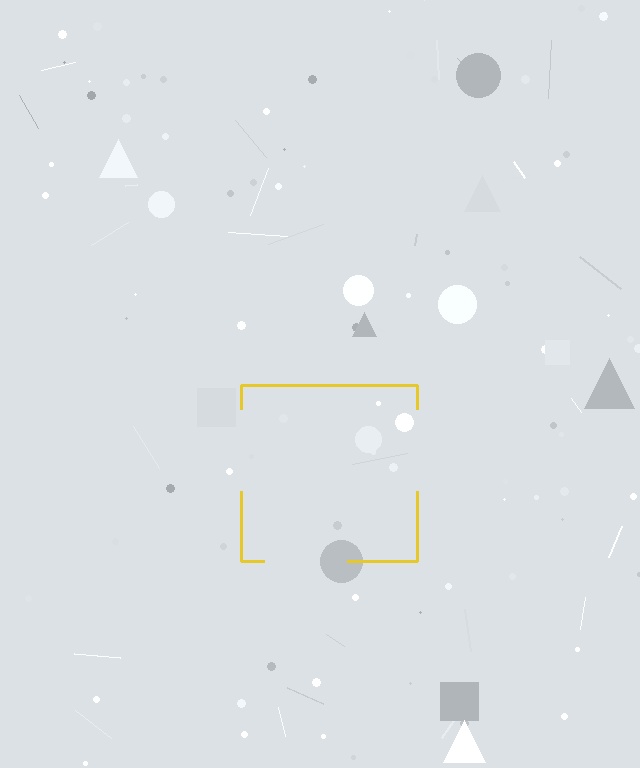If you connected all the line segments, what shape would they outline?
They would outline a square.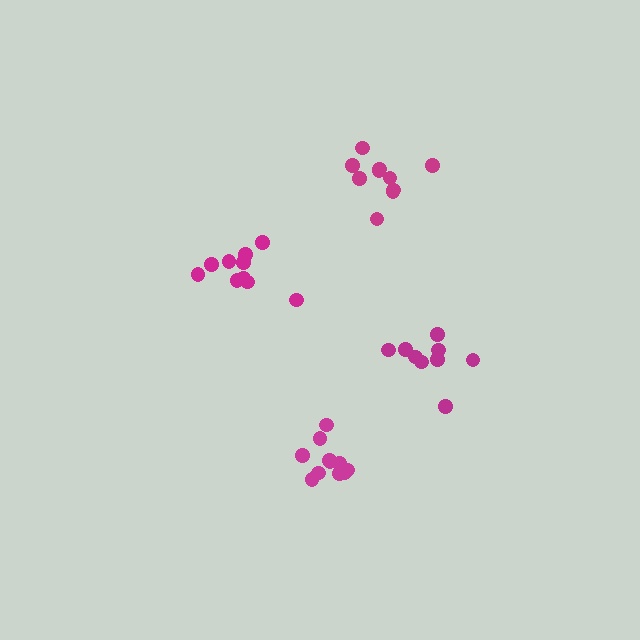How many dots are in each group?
Group 1: 10 dots, Group 2: 9 dots, Group 3: 10 dots, Group 4: 11 dots (40 total).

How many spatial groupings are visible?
There are 4 spatial groupings.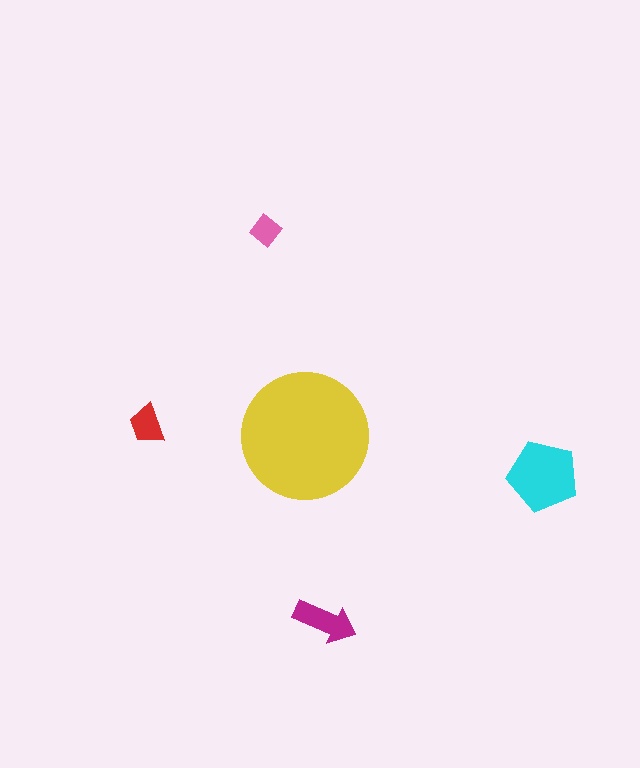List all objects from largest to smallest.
The yellow circle, the cyan pentagon, the magenta arrow, the red trapezoid, the pink diamond.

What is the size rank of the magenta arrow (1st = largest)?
3rd.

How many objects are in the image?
There are 5 objects in the image.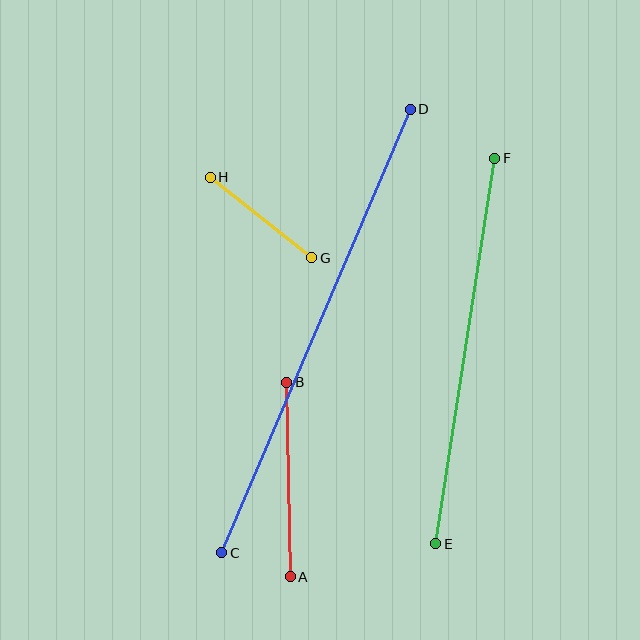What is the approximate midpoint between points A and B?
The midpoint is at approximately (288, 480) pixels.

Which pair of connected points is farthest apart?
Points C and D are farthest apart.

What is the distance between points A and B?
The distance is approximately 195 pixels.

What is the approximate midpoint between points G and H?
The midpoint is at approximately (261, 217) pixels.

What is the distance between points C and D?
The distance is approximately 482 pixels.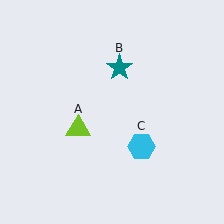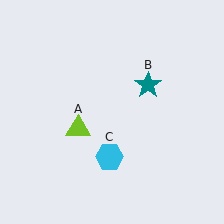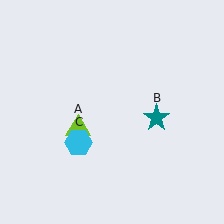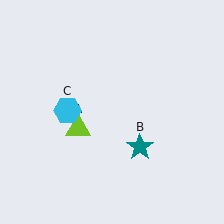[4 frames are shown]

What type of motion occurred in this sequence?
The teal star (object B), cyan hexagon (object C) rotated clockwise around the center of the scene.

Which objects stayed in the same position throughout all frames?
Lime triangle (object A) remained stationary.